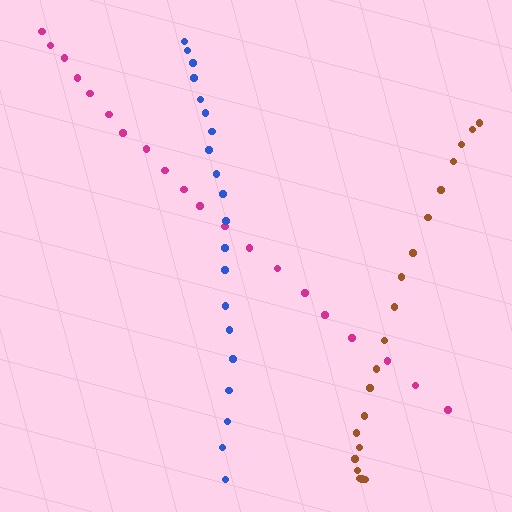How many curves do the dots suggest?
There are 3 distinct paths.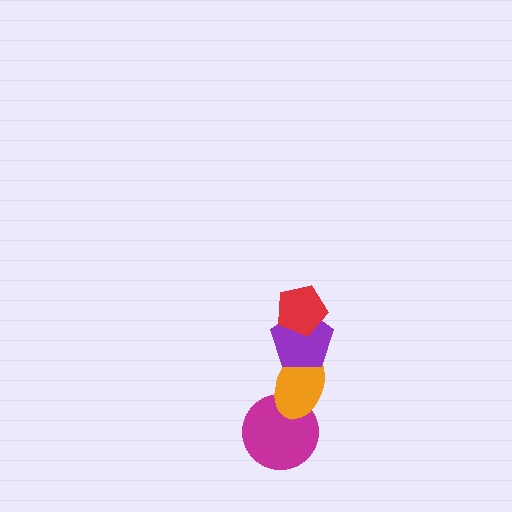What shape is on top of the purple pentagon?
The red pentagon is on top of the purple pentagon.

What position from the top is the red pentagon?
The red pentagon is 1st from the top.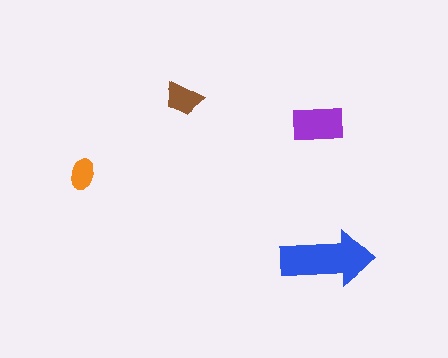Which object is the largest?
The blue arrow.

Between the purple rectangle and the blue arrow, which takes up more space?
The blue arrow.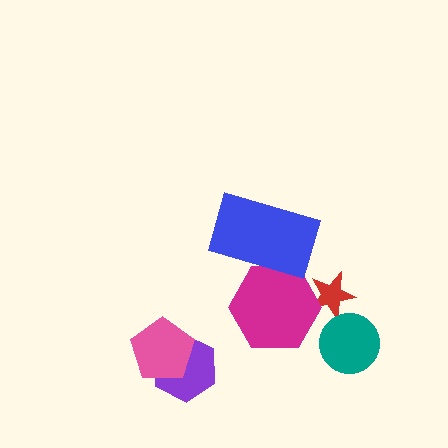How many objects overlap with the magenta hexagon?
2 objects overlap with the magenta hexagon.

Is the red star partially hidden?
Yes, it is partially covered by another shape.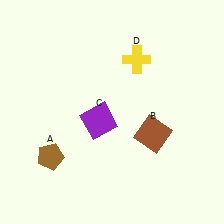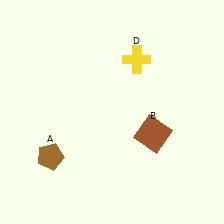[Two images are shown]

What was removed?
The purple square (C) was removed in Image 2.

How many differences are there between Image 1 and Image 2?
There is 1 difference between the two images.